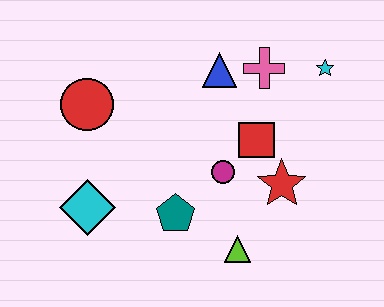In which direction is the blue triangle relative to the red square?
The blue triangle is above the red square.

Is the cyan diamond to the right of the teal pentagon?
No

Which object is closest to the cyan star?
The pink cross is closest to the cyan star.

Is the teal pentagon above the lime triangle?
Yes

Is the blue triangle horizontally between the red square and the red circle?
Yes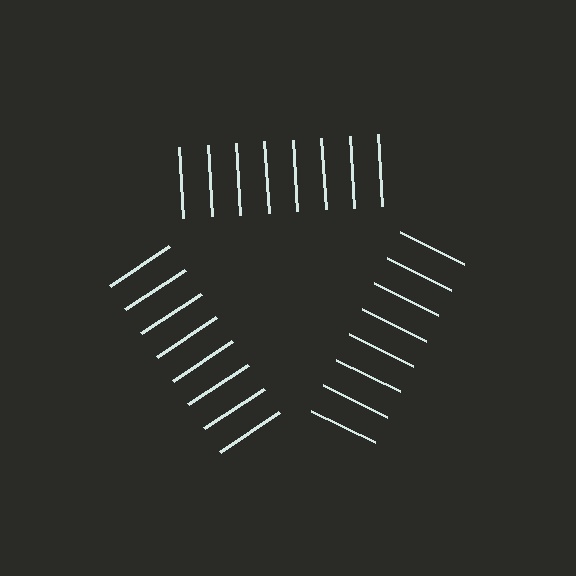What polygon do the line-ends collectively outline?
An illusory triangle — the line segments terminate on its edges but no continuous stroke is drawn.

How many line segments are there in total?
24 — 8 along each of the 3 edges.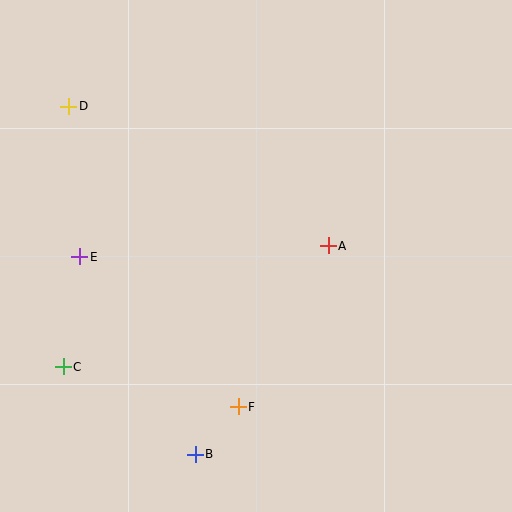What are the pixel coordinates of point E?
Point E is at (80, 257).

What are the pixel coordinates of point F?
Point F is at (238, 407).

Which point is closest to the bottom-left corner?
Point C is closest to the bottom-left corner.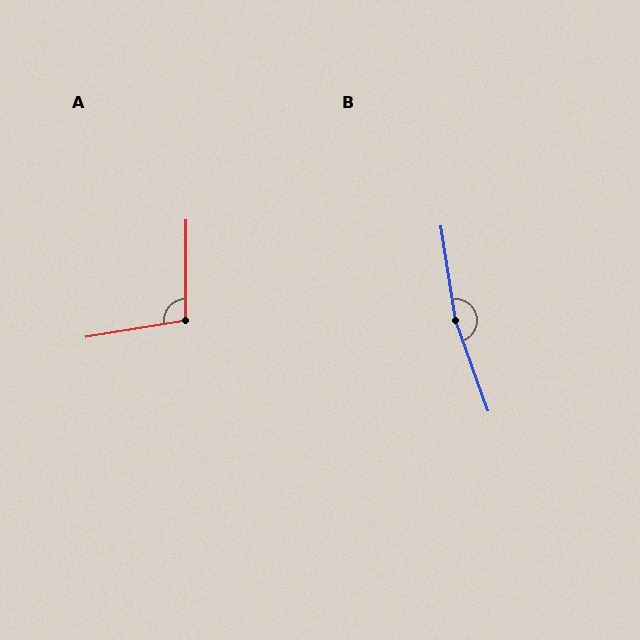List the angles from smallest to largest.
A (100°), B (169°).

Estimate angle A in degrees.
Approximately 100 degrees.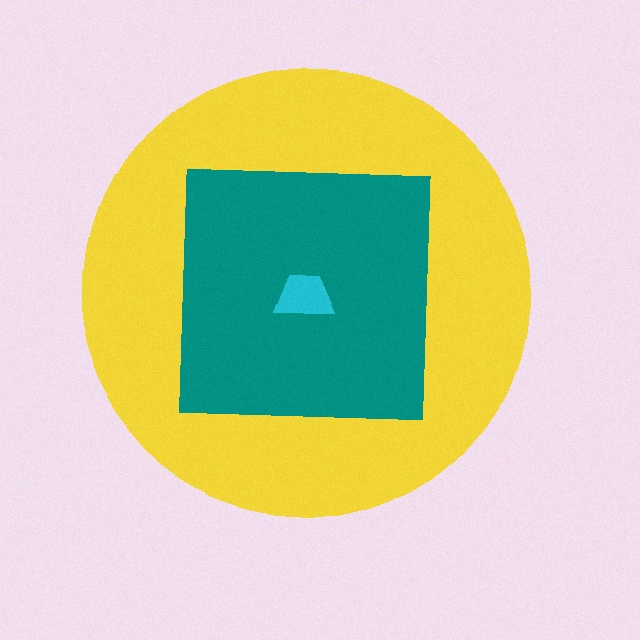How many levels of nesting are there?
3.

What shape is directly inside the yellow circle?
The teal square.